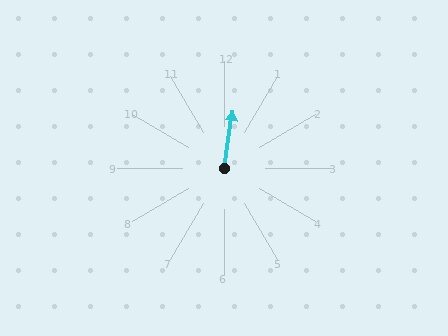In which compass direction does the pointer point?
North.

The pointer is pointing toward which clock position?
Roughly 12 o'clock.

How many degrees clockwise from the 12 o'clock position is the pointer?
Approximately 9 degrees.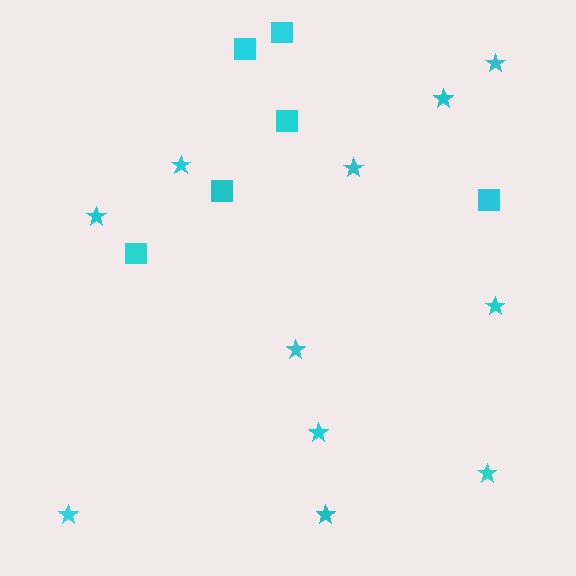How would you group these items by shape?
There are 2 groups: one group of squares (6) and one group of stars (11).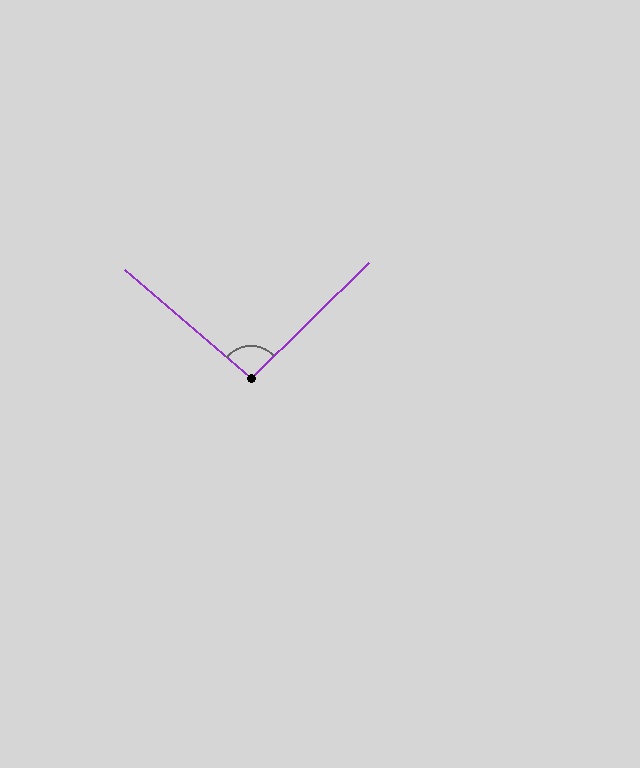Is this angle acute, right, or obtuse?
It is approximately a right angle.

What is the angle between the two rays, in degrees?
Approximately 95 degrees.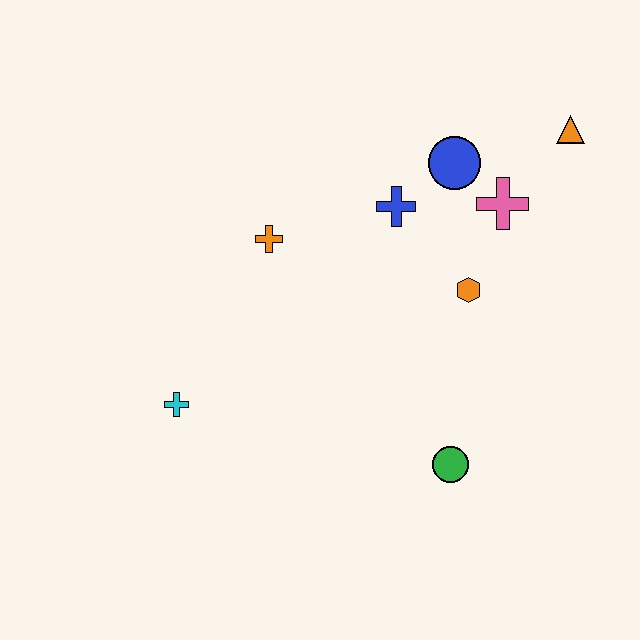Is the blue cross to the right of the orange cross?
Yes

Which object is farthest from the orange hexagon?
The cyan cross is farthest from the orange hexagon.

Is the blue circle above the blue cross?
Yes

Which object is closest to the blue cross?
The blue circle is closest to the blue cross.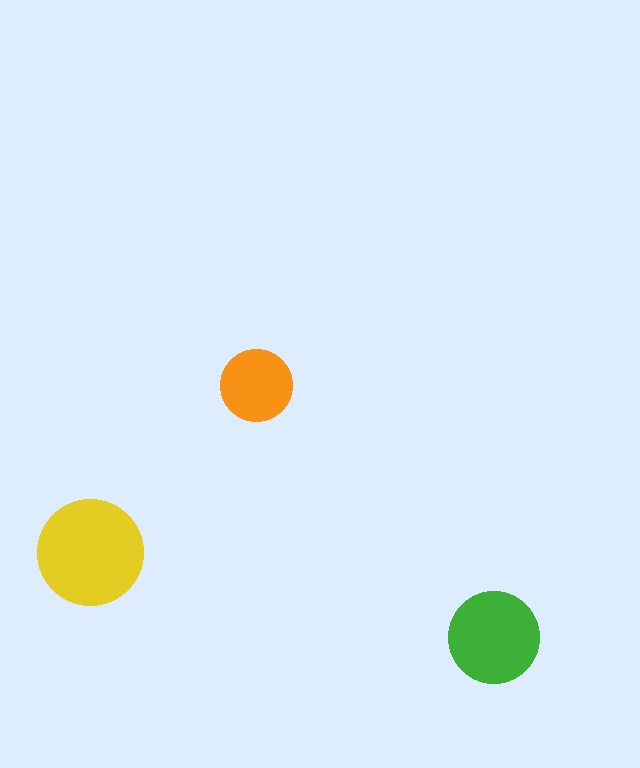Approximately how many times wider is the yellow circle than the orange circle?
About 1.5 times wider.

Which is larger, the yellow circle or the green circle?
The yellow one.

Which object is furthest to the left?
The yellow circle is leftmost.